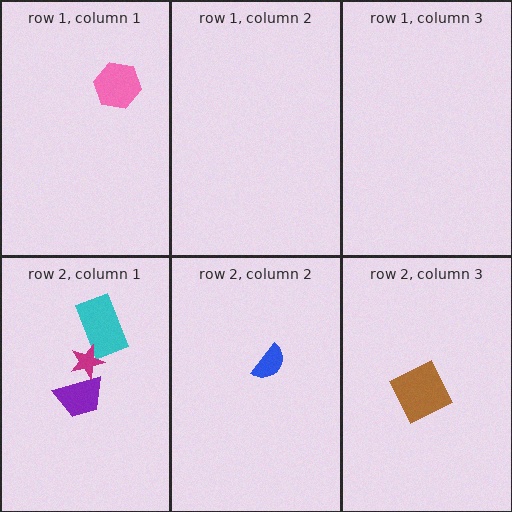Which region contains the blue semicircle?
The row 2, column 2 region.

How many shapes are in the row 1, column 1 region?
1.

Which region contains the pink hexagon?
The row 1, column 1 region.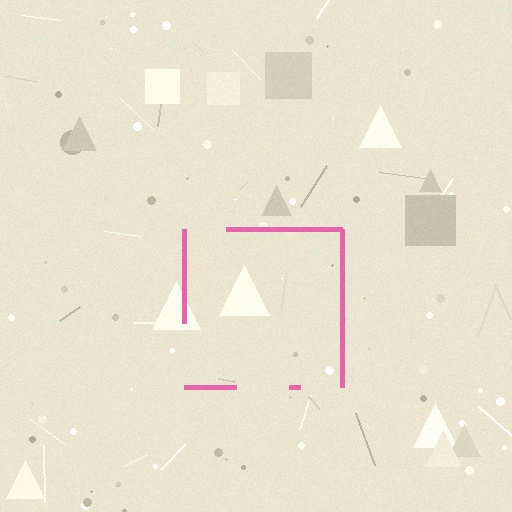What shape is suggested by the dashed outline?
The dashed outline suggests a square.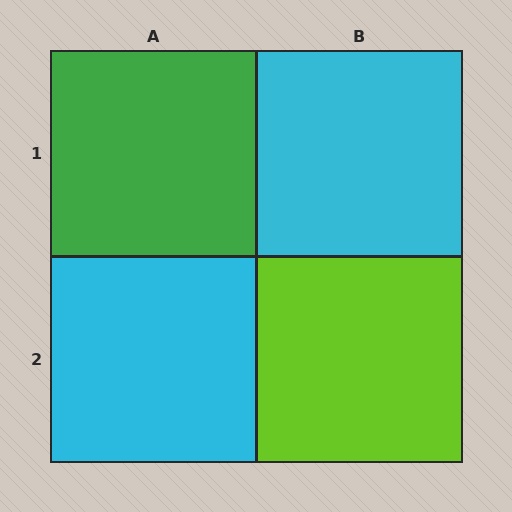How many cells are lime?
1 cell is lime.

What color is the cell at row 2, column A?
Cyan.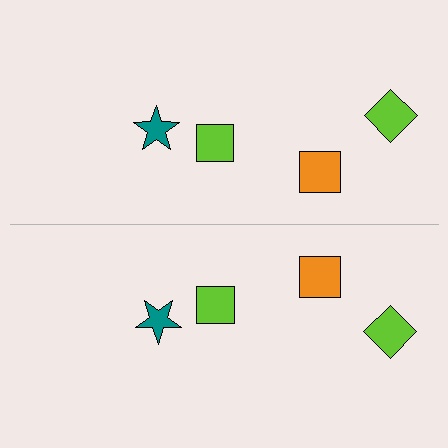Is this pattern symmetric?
Yes, this pattern has bilateral (reflection) symmetry.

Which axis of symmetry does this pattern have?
The pattern has a horizontal axis of symmetry running through the center of the image.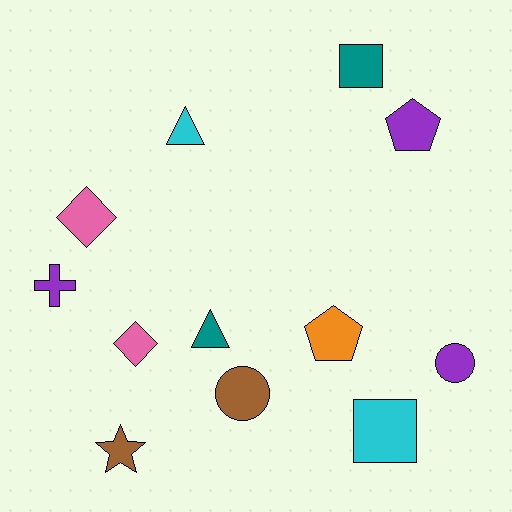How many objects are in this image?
There are 12 objects.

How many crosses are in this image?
There is 1 cross.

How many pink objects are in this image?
There are 2 pink objects.